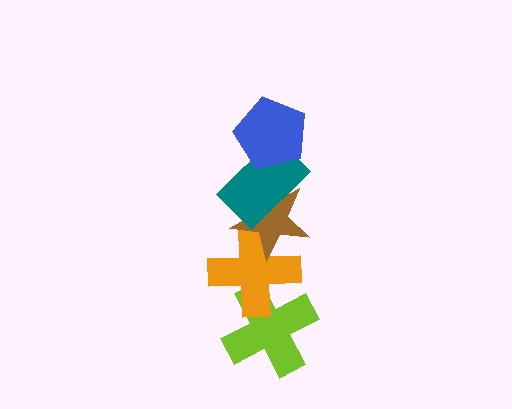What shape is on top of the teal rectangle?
The blue pentagon is on top of the teal rectangle.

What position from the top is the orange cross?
The orange cross is 4th from the top.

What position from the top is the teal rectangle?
The teal rectangle is 2nd from the top.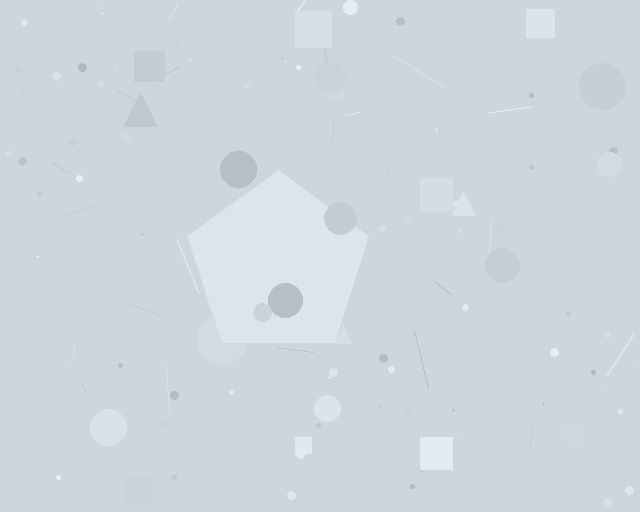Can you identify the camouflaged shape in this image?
The camouflaged shape is a pentagon.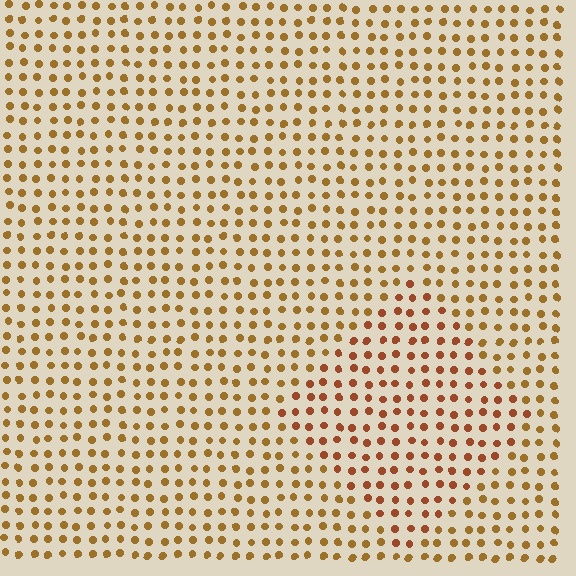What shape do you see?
I see a diamond.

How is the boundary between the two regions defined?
The boundary is defined purely by a slight shift in hue (about 22 degrees). Spacing, size, and orientation are identical on both sides.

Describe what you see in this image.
The image is filled with small brown elements in a uniform arrangement. A diamond-shaped region is visible where the elements are tinted to a slightly different hue, forming a subtle color boundary.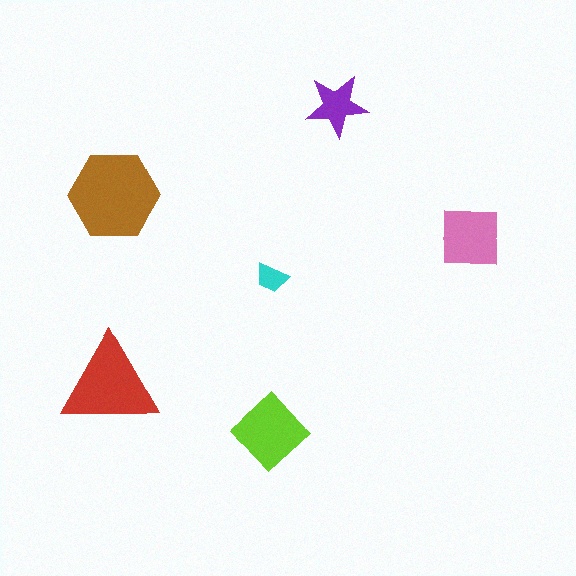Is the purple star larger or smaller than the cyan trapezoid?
Larger.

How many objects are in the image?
There are 6 objects in the image.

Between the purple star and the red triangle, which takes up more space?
The red triangle.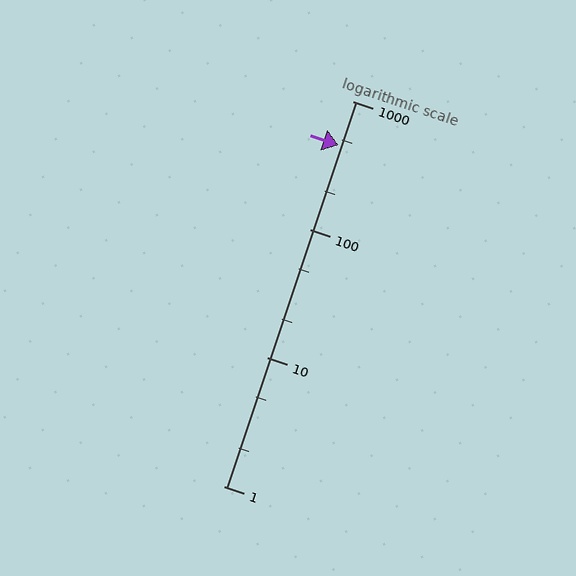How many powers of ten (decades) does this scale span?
The scale spans 3 decades, from 1 to 1000.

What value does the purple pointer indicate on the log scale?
The pointer indicates approximately 450.